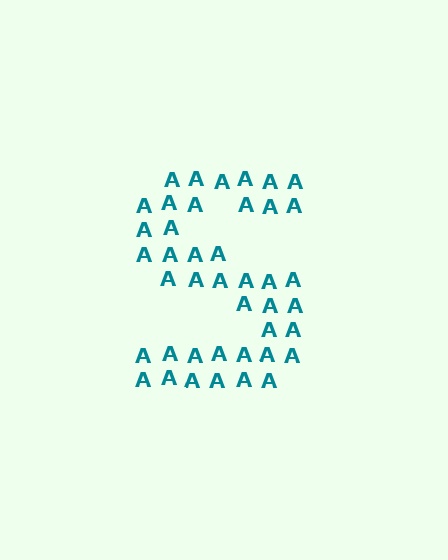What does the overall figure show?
The overall figure shows the letter S.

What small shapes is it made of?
It is made of small letter A's.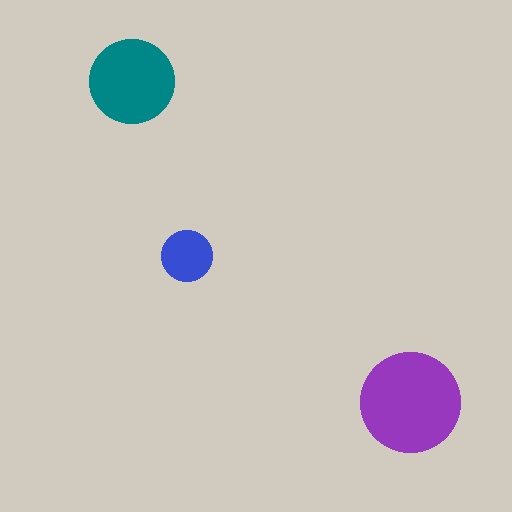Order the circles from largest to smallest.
the purple one, the teal one, the blue one.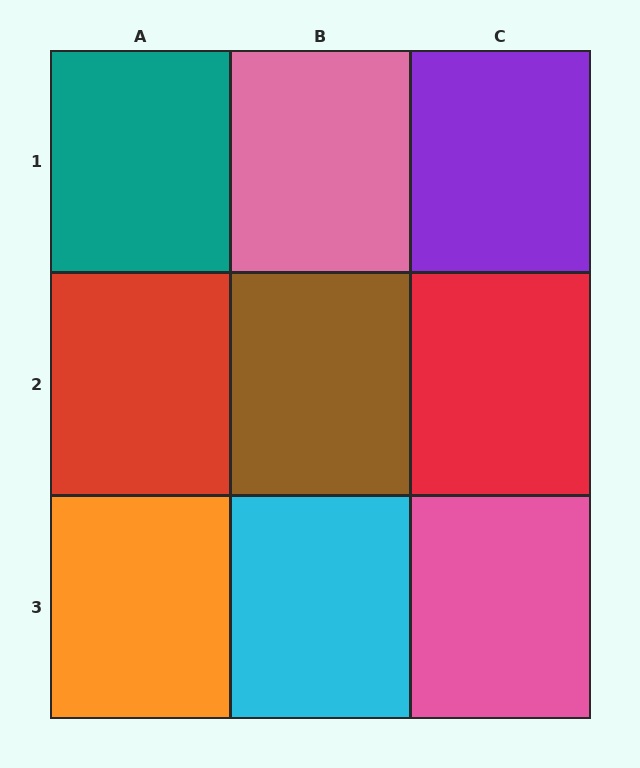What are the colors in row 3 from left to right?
Orange, cyan, pink.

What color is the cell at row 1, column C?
Purple.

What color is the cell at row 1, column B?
Pink.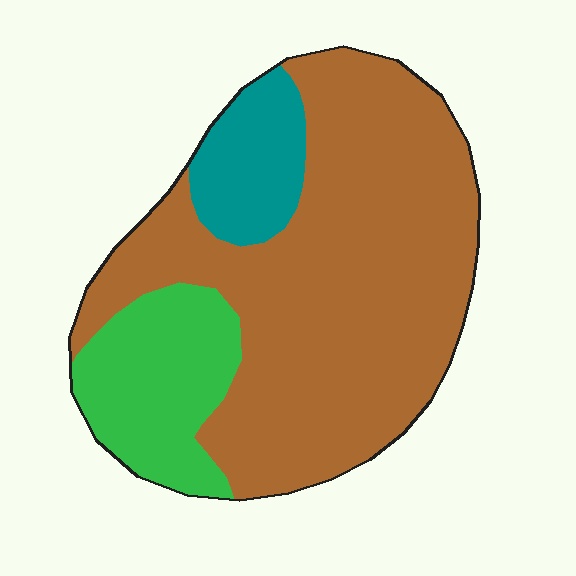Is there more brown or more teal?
Brown.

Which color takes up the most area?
Brown, at roughly 70%.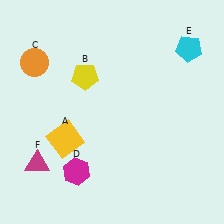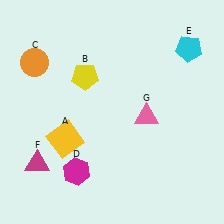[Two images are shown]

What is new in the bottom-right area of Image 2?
A pink triangle (G) was added in the bottom-right area of Image 2.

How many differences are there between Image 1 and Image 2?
There is 1 difference between the two images.